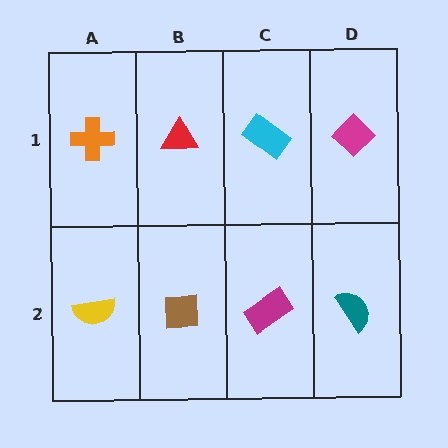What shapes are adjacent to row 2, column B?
A red triangle (row 1, column B), a yellow semicircle (row 2, column A), a magenta rectangle (row 2, column C).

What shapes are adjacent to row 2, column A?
An orange cross (row 1, column A), a brown square (row 2, column B).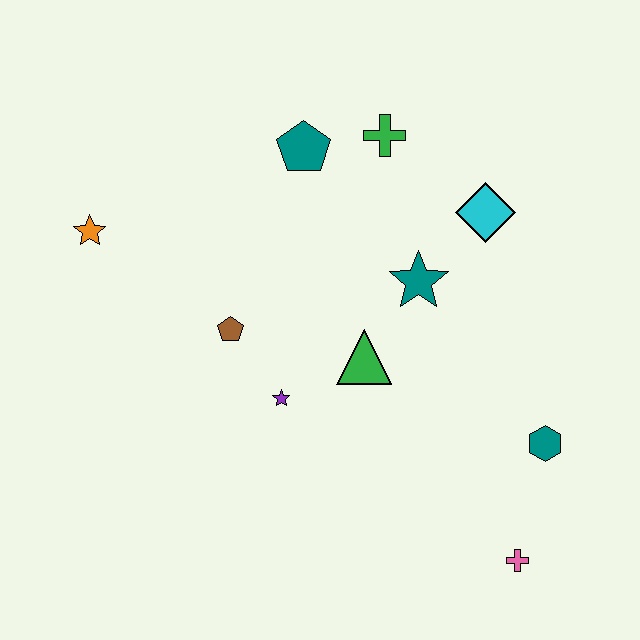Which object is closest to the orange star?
The brown pentagon is closest to the orange star.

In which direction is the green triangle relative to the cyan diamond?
The green triangle is below the cyan diamond.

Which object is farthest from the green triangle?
The orange star is farthest from the green triangle.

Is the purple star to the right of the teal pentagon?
No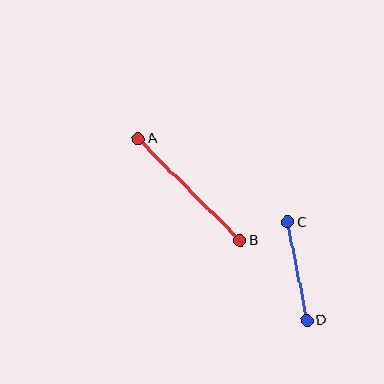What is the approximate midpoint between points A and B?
The midpoint is at approximately (189, 190) pixels.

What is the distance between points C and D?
The distance is approximately 100 pixels.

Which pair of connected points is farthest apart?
Points A and B are farthest apart.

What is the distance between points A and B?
The distance is approximately 144 pixels.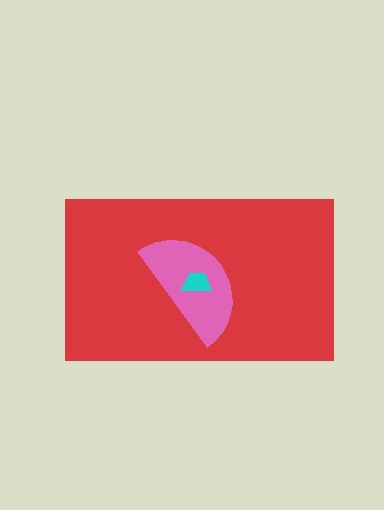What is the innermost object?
The cyan trapezoid.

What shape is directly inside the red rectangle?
The pink semicircle.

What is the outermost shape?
The red rectangle.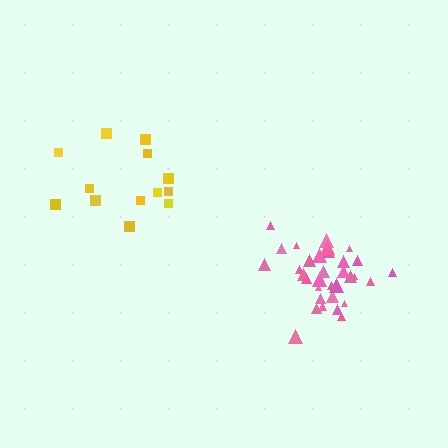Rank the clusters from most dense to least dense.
pink, yellow.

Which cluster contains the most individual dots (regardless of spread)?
Pink (33).